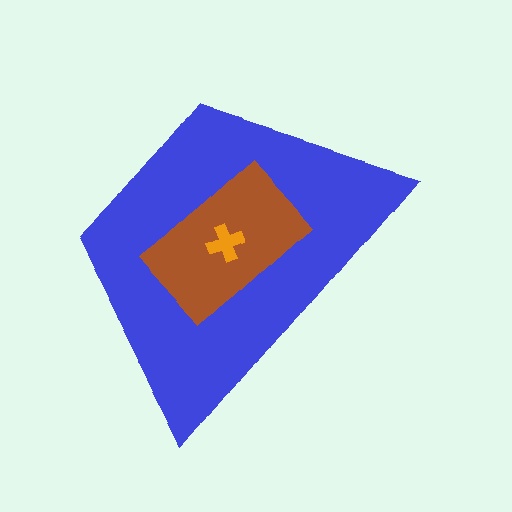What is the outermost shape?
The blue trapezoid.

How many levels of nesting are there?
3.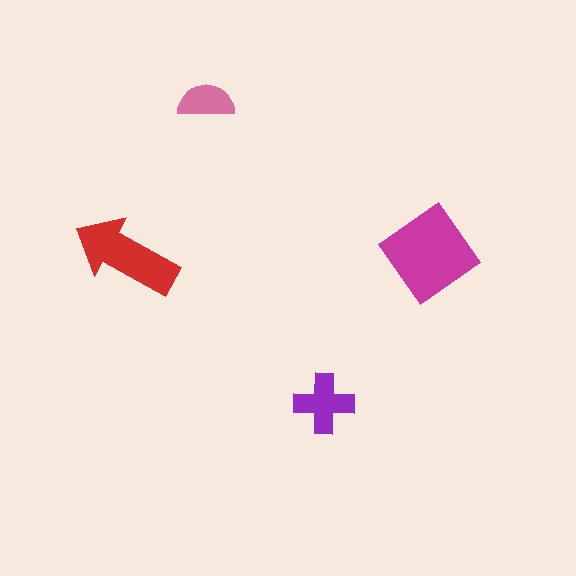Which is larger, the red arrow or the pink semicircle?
The red arrow.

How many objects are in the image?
There are 4 objects in the image.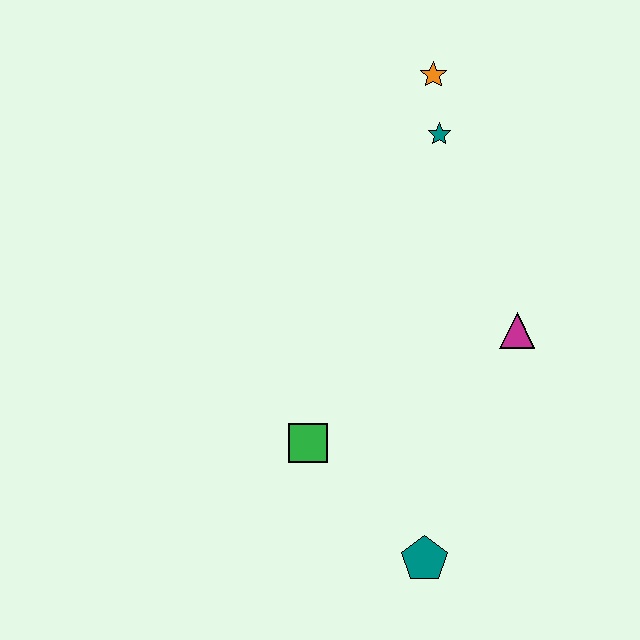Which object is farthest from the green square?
The orange star is farthest from the green square.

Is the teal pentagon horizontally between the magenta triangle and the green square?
Yes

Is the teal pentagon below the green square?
Yes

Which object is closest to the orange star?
The teal star is closest to the orange star.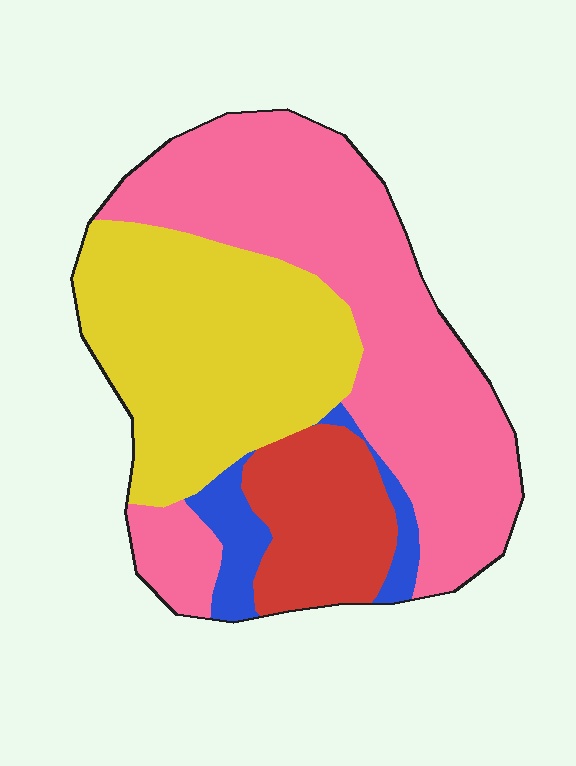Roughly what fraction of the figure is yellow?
Yellow covers 33% of the figure.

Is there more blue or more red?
Red.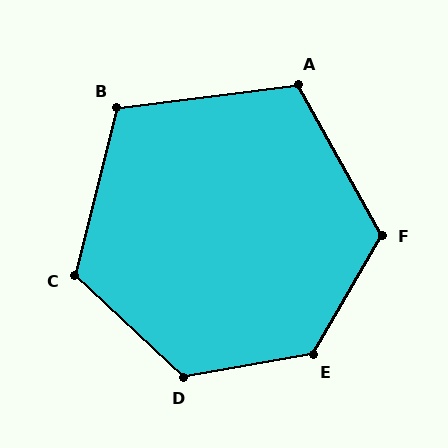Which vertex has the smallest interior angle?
A, at approximately 112 degrees.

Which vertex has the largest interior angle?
E, at approximately 130 degrees.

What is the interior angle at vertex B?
Approximately 112 degrees (obtuse).